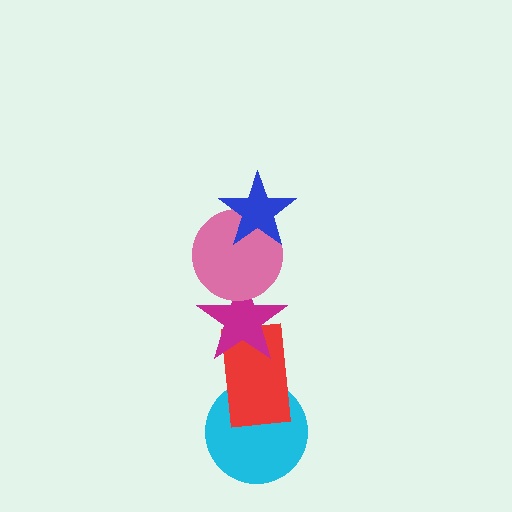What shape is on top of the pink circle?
The blue star is on top of the pink circle.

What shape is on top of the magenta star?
The pink circle is on top of the magenta star.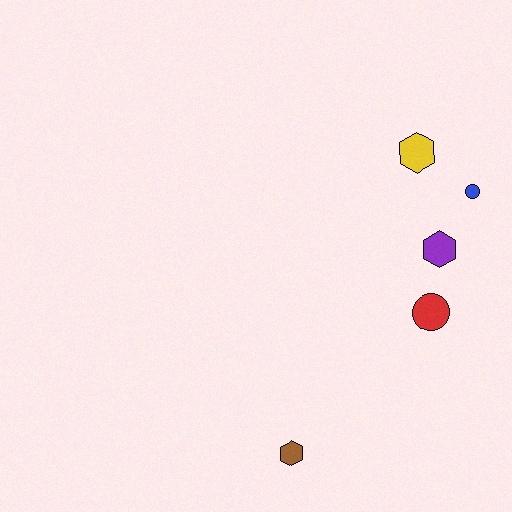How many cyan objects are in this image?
There are no cyan objects.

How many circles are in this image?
There are 2 circles.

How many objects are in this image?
There are 5 objects.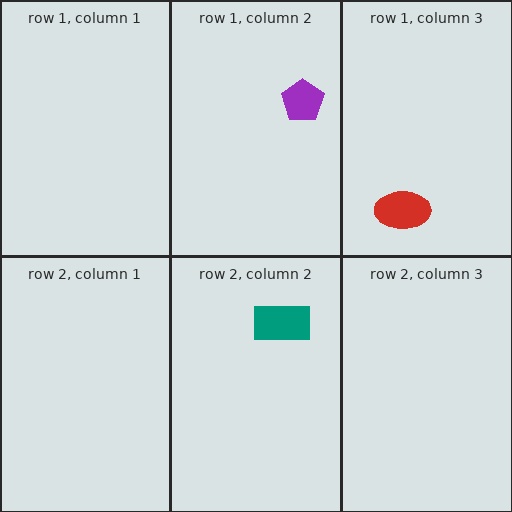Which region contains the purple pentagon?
The row 1, column 2 region.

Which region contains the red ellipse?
The row 1, column 3 region.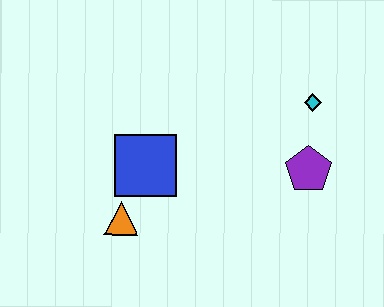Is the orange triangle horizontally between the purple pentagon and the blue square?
No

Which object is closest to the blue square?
The orange triangle is closest to the blue square.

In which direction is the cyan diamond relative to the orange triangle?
The cyan diamond is to the right of the orange triangle.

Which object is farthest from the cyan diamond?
The orange triangle is farthest from the cyan diamond.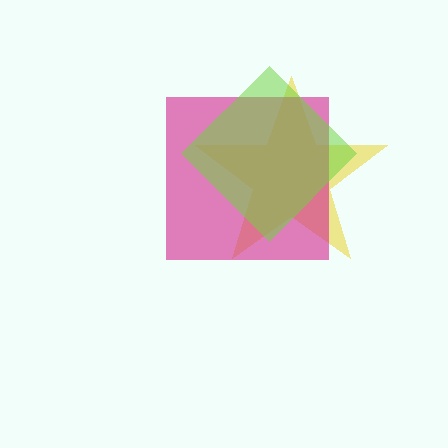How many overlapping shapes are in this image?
There are 3 overlapping shapes in the image.